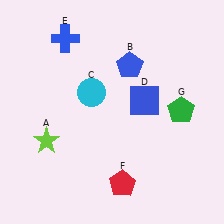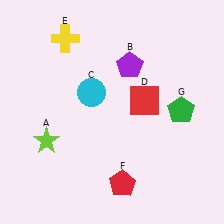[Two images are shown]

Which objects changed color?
B changed from blue to purple. D changed from blue to red. E changed from blue to yellow.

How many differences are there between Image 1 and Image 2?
There are 3 differences between the two images.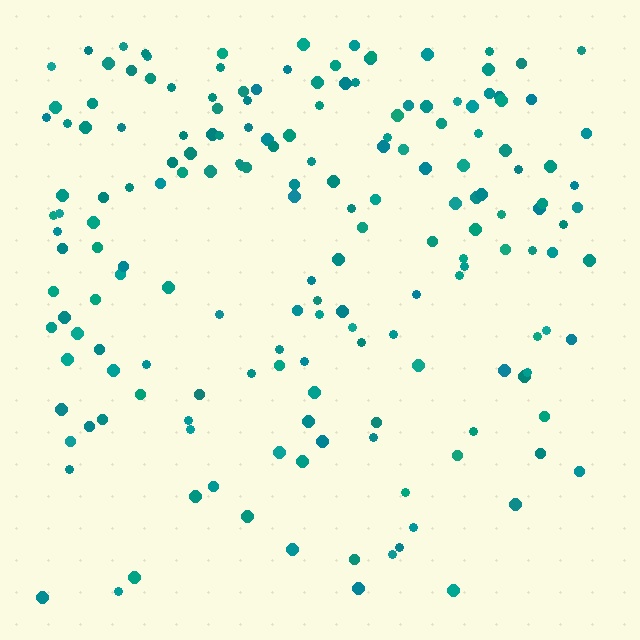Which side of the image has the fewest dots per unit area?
The bottom.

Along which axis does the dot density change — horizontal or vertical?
Vertical.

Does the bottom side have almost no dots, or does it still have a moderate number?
Still a moderate number, just noticeably fewer than the top.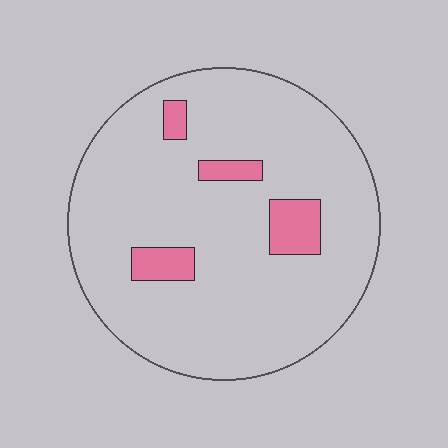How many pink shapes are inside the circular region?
4.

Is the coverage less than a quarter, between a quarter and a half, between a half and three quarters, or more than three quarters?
Less than a quarter.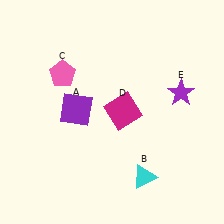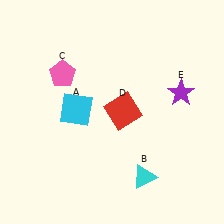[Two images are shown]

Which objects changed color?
A changed from purple to cyan. D changed from magenta to red.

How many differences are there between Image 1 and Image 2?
There are 2 differences between the two images.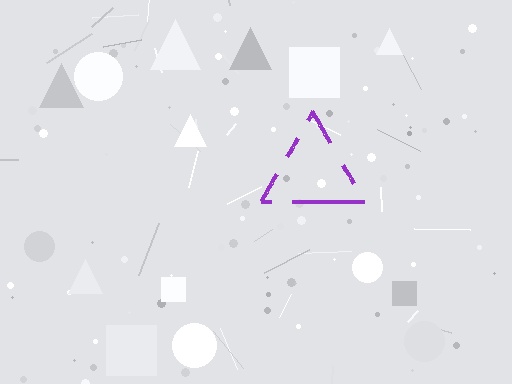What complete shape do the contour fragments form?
The contour fragments form a triangle.